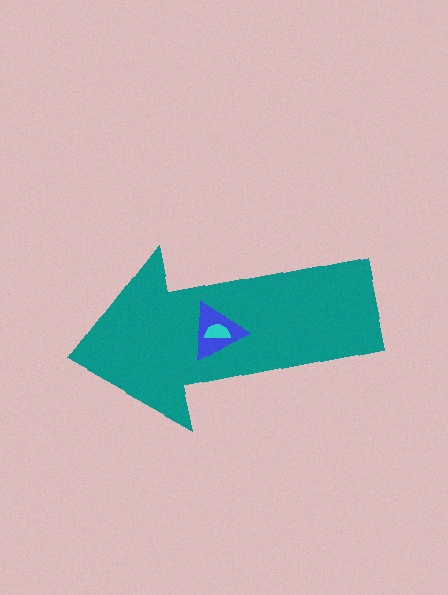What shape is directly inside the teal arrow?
The blue triangle.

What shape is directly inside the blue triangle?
The cyan semicircle.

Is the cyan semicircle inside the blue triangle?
Yes.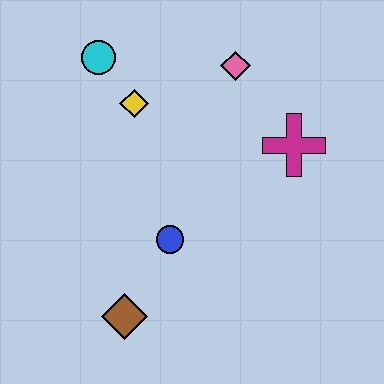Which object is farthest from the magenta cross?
The brown diamond is farthest from the magenta cross.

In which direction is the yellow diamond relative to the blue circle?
The yellow diamond is above the blue circle.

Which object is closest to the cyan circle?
The yellow diamond is closest to the cyan circle.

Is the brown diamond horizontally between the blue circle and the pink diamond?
No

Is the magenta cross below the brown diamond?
No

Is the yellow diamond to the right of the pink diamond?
No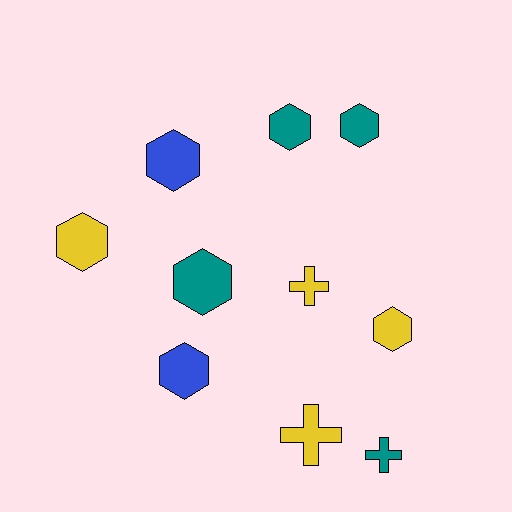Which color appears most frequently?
Yellow, with 4 objects.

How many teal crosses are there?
There is 1 teal cross.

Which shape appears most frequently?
Hexagon, with 7 objects.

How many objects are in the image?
There are 10 objects.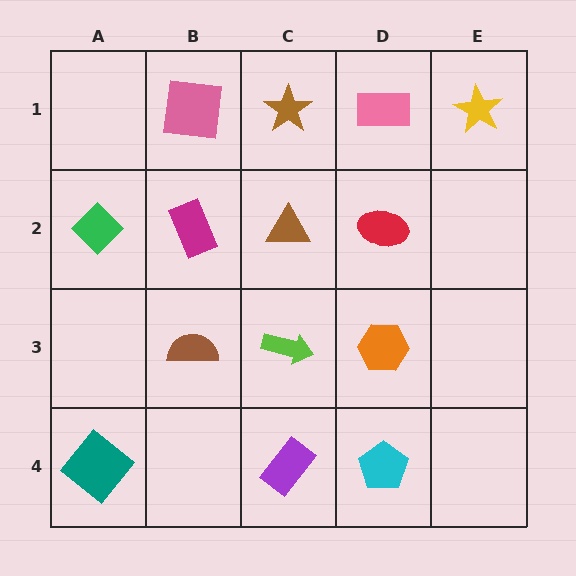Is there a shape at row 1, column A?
No, that cell is empty.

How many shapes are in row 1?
4 shapes.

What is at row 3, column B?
A brown semicircle.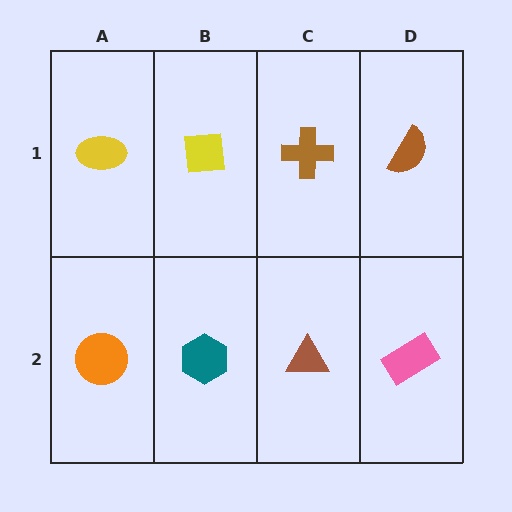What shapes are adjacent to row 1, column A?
An orange circle (row 2, column A), a yellow square (row 1, column B).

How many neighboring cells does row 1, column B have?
3.